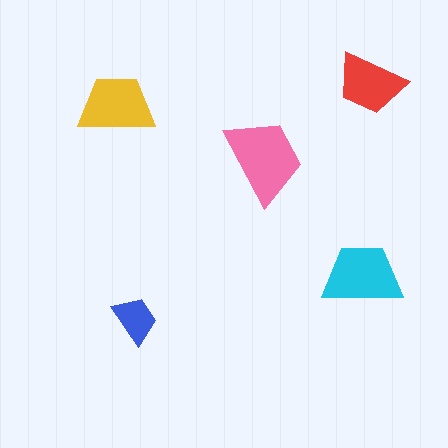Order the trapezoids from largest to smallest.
the pink one, the cyan one, the yellow one, the red one, the blue one.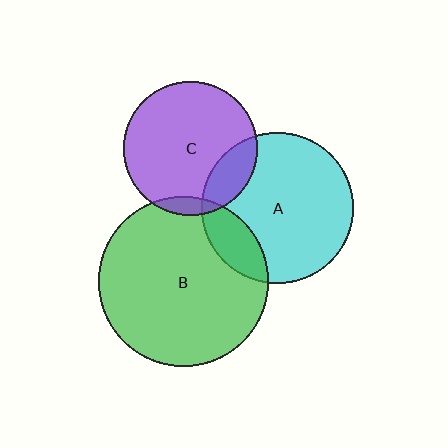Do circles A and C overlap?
Yes.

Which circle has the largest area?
Circle B (green).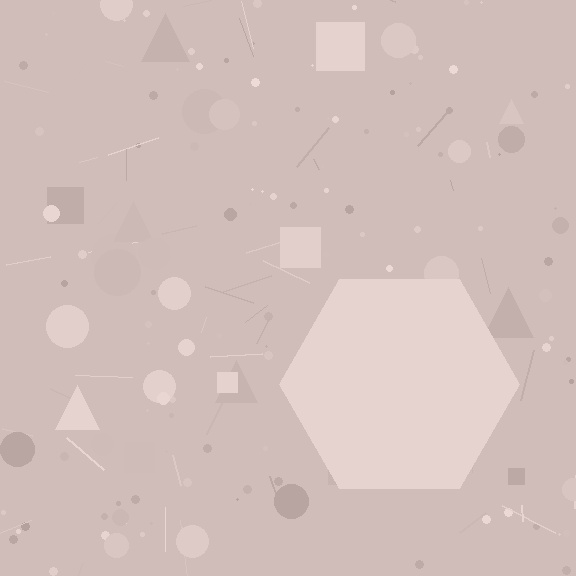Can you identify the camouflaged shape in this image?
The camouflaged shape is a hexagon.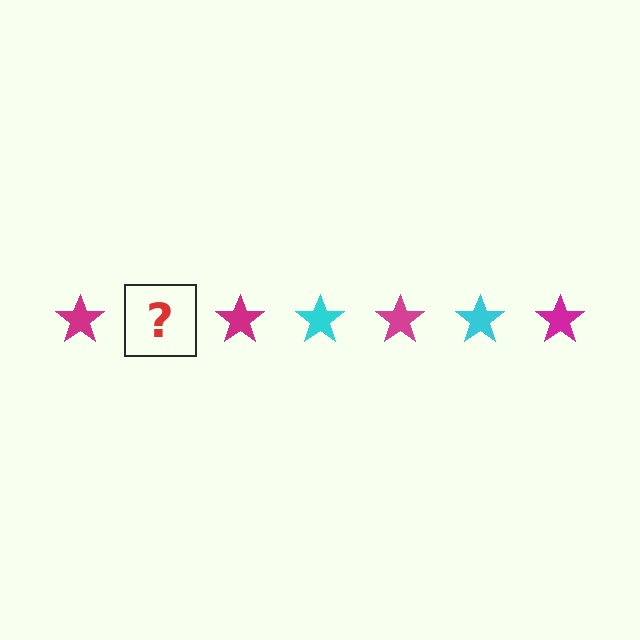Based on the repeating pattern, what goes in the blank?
The blank should be a cyan star.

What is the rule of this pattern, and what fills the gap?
The rule is that the pattern cycles through magenta, cyan stars. The gap should be filled with a cyan star.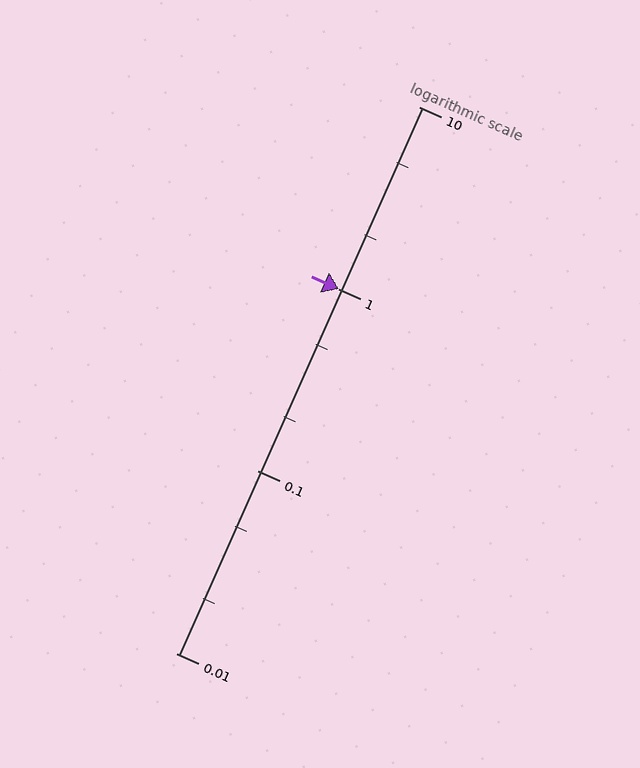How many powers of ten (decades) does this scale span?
The scale spans 3 decades, from 0.01 to 10.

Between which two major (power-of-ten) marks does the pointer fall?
The pointer is between 1 and 10.